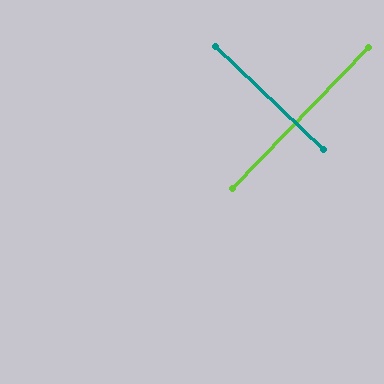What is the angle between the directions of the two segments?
Approximately 90 degrees.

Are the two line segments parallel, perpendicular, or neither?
Perpendicular — they meet at approximately 90°.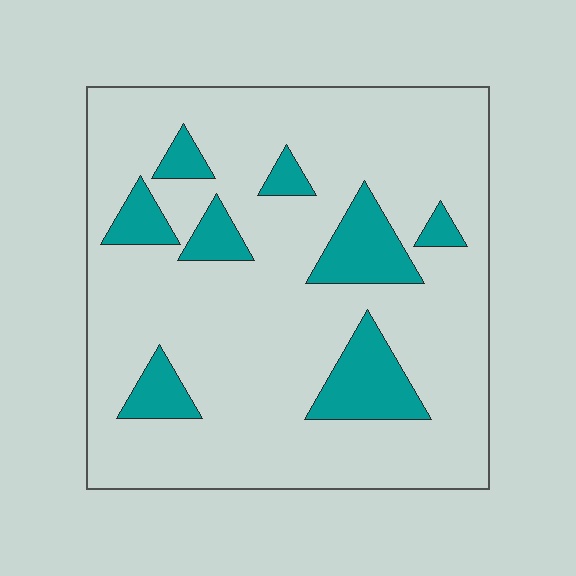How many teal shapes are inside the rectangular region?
8.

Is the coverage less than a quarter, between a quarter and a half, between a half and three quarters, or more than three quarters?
Less than a quarter.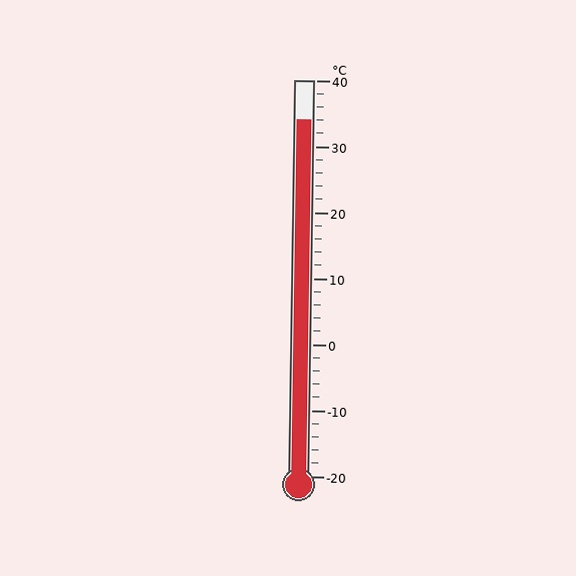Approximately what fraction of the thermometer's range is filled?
The thermometer is filled to approximately 90% of its range.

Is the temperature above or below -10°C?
The temperature is above -10°C.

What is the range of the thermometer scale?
The thermometer scale ranges from -20°C to 40°C.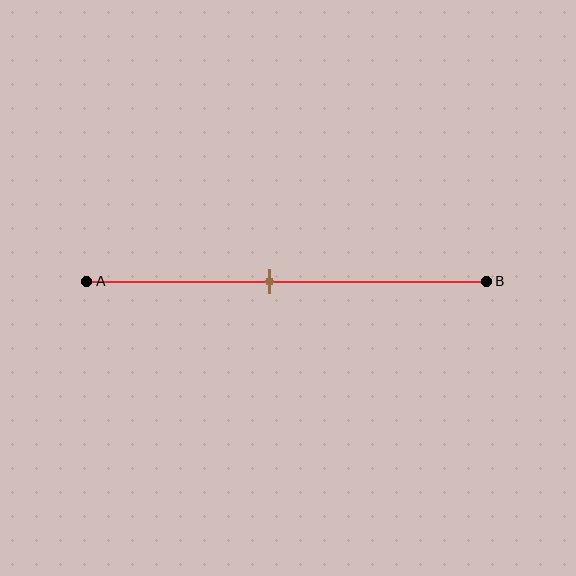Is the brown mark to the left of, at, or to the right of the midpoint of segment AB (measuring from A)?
The brown mark is to the left of the midpoint of segment AB.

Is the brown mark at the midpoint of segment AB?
No, the mark is at about 45% from A, not at the 50% midpoint.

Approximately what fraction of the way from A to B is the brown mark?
The brown mark is approximately 45% of the way from A to B.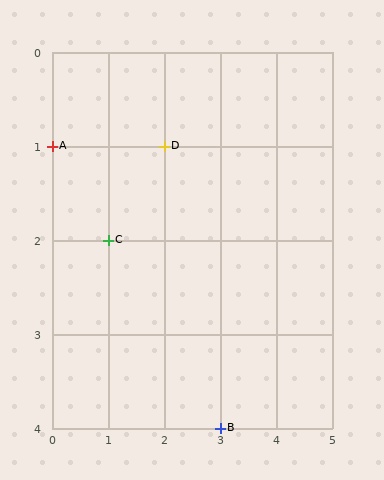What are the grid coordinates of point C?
Point C is at grid coordinates (1, 2).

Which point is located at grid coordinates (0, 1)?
Point A is at (0, 1).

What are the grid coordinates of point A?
Point A is at grid coordinates (0, 1).